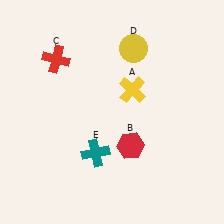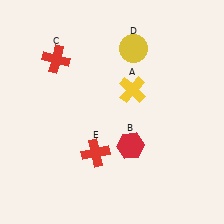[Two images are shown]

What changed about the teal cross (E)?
In Image 1, E is teal. In Image 2, it changed to red.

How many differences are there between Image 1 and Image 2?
There is 1 difference between the two images.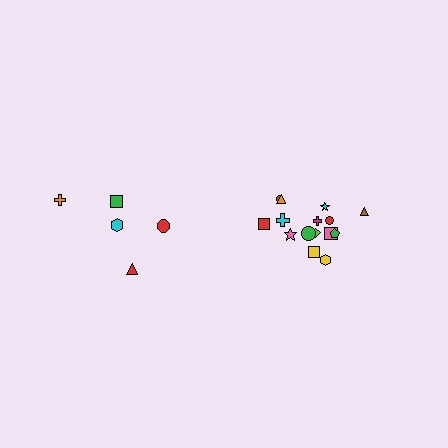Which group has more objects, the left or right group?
The right group.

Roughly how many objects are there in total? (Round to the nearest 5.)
Roughly 20 objects in total.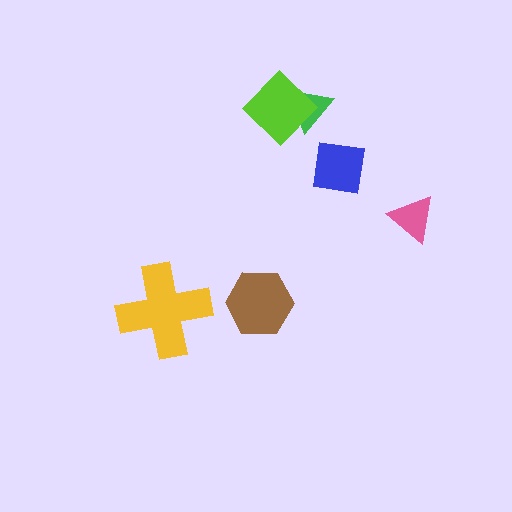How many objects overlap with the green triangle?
1 object overlaps with the green triangle.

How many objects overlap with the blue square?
0 objects overlap with the blue square.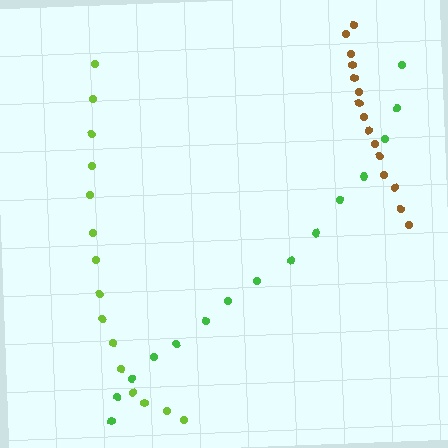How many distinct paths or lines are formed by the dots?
There are 3 distinct paths.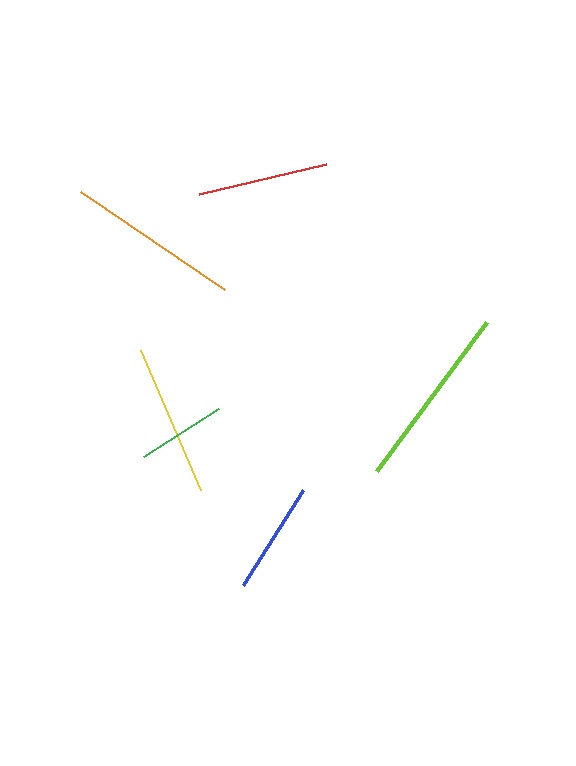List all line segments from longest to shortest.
From longest to shortest: lime, orange, yellow, red, blue, green.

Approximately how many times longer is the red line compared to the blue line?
The red line is approximately 1.2 times the length of the blue line.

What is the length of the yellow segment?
The yellow segment is approximately 153 pixels long.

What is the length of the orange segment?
The orange segment is approximately 174 pixels long.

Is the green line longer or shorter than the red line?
The red line is longer than the green line.